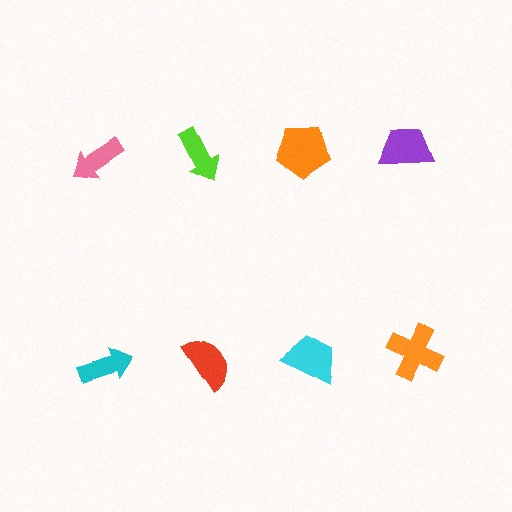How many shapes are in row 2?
4 shapes.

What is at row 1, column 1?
A pink arrow.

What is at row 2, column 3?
A cyan trapezoid.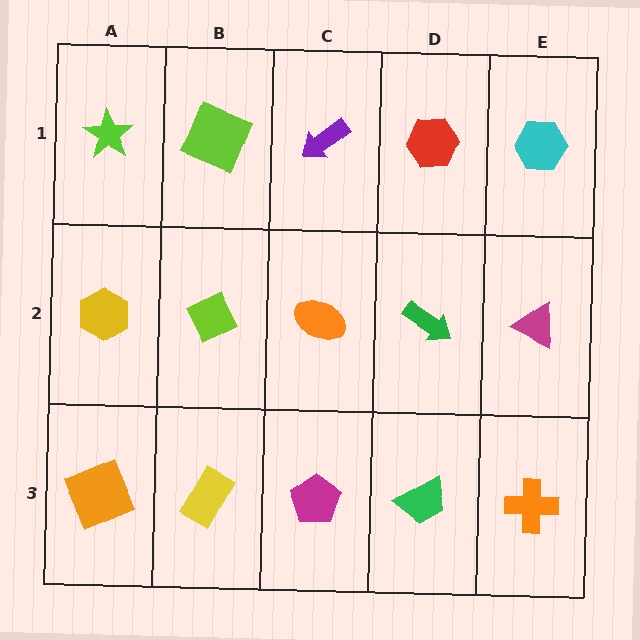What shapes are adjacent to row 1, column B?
A lime diamond (row 2, column B), a lime star (row 1, column A), a purple arrow (row 1, column C).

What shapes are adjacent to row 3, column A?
A yellow hexagon (row 2, column A), a yellow rectangle (row 3, column B).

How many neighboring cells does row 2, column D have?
4.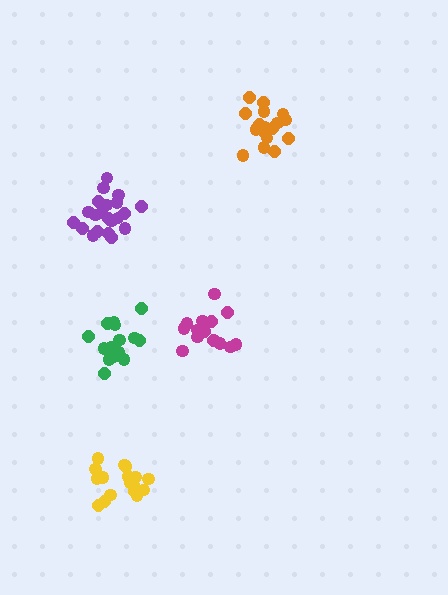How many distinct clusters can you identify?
There are 5 distinct clusters.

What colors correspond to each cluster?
The clusters are colored: green, orange, magenta, purple, yellow.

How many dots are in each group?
Group 1: 16 dots, Group 2: 17 dots, Group 3: 15 dots, Group 4: 21 dots, Group 5: 18 dots (87 total).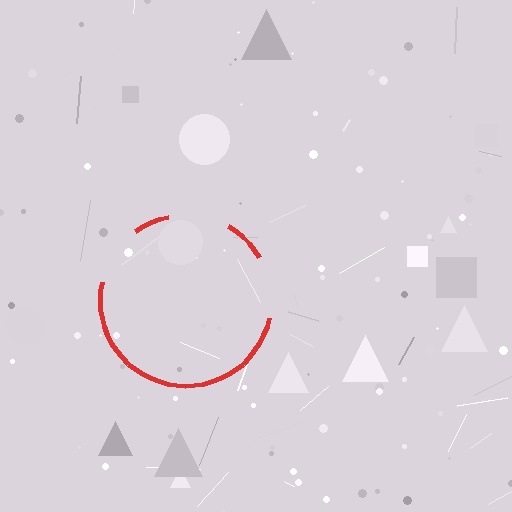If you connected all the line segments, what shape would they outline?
They would outline a circle.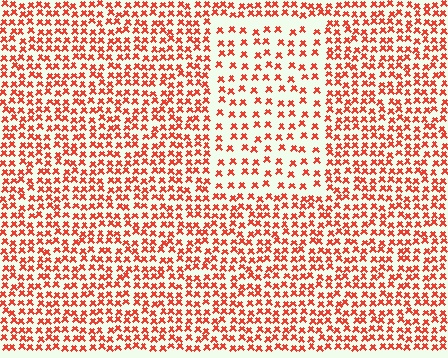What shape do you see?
I see a rectangle.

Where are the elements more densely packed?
The elements are more densely packed outside the rectangle boundary.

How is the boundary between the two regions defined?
The boundary is defined by a change in element density (approximately 1.8x ratio). All elements are the same color, size, and shape.